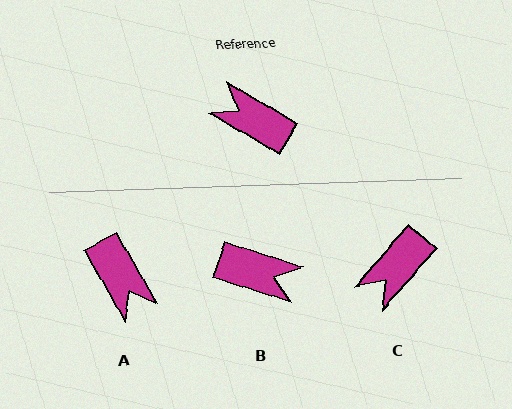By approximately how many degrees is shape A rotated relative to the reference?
Approximately 150 degrees counter-clockwise.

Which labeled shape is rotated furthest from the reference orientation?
B, about 168 degrees away.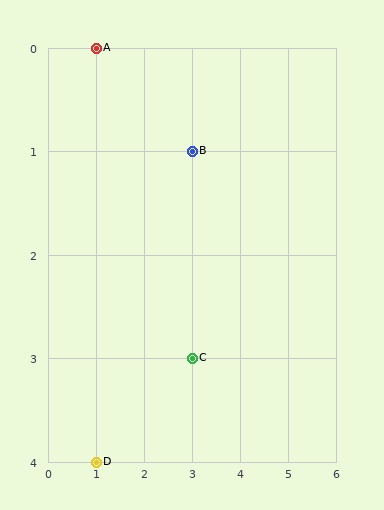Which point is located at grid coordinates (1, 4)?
Point D is at (1, 4).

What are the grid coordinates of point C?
Point C is at grid coordinates (3, 3).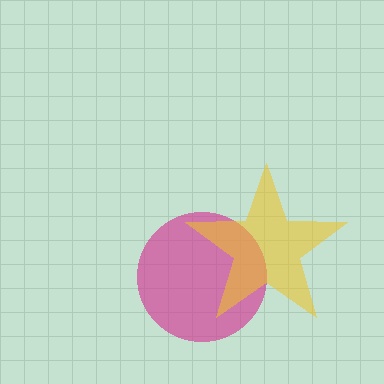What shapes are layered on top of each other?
The layered shapes are: a magenta circle, a yellow star.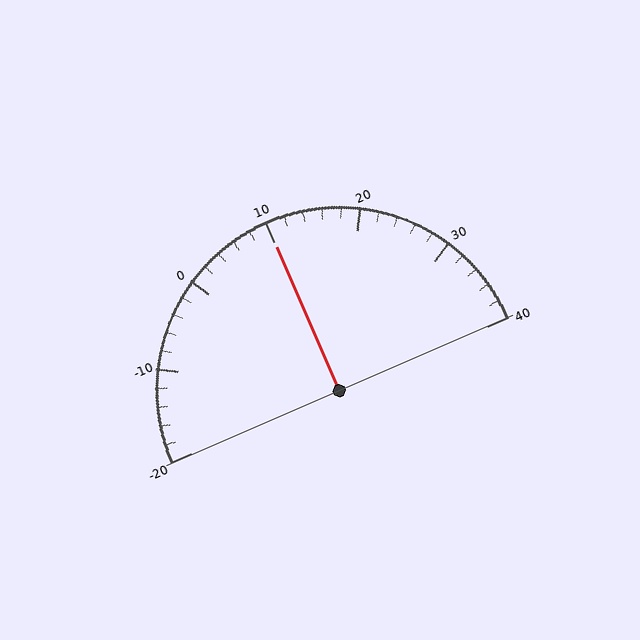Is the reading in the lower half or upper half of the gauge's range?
The reading is in the upper half of the range (-20 to 40).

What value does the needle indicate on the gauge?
The needle indicates approximately 10.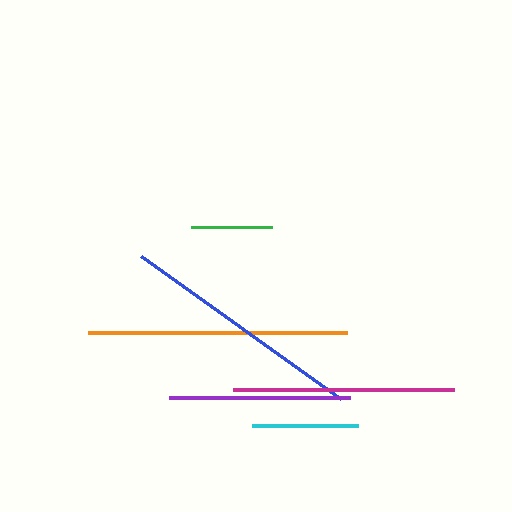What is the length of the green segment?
The green segment is approximately 81 pixels long.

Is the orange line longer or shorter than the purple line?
The orange line is longer than the purple line.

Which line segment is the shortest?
The green line is the shortest at approximately 81 pixels.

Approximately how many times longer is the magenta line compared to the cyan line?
The magenta line is approximately 2.1 times the length of the cyan line.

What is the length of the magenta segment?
The magenta segment is approximately 221 pixels long.